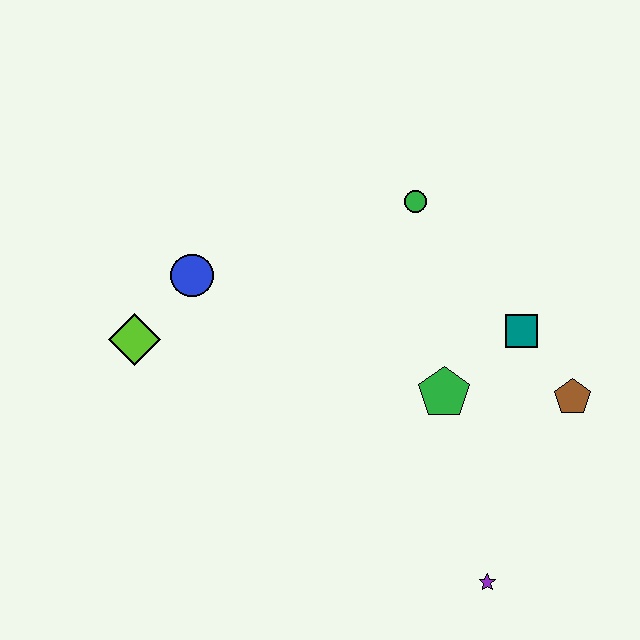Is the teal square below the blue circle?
Yes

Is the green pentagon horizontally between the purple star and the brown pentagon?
No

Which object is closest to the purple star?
The green pentagon is closest to the purple star.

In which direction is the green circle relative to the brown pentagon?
The green circle is above the brown pentagon.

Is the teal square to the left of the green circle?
No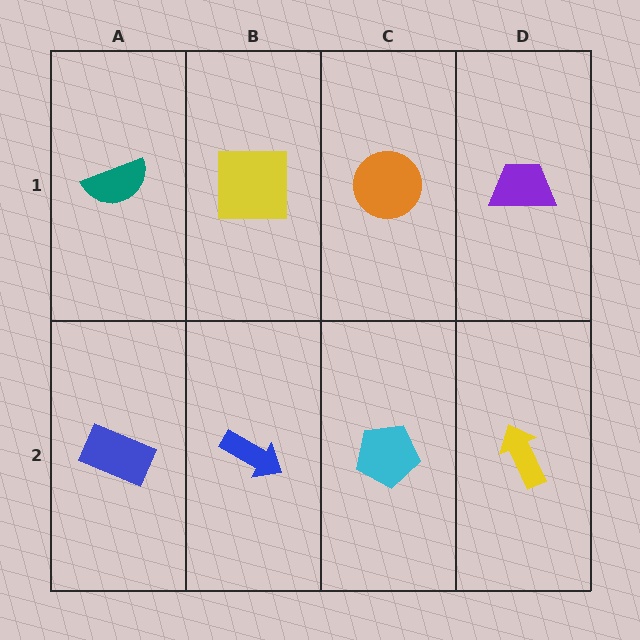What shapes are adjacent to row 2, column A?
A teal semicircle (row 1, column A), a blue arrow (row 2, column B).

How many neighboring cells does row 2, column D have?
2.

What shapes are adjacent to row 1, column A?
A blue rectangle (row 2, column A), a yellow square (row 1, column B).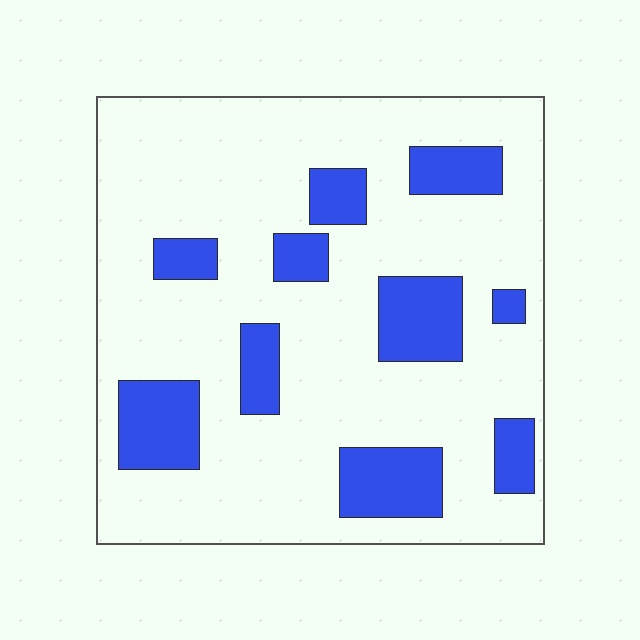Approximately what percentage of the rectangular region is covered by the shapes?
Approximately 20%.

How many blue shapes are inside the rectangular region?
10.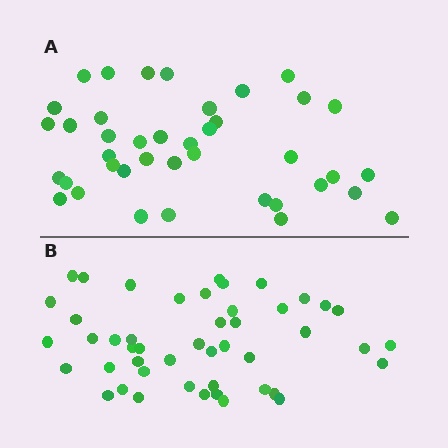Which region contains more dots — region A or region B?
Region B (the bottom region) has more dots.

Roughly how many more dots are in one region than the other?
Region B has roughly 8 or so more dots than region A.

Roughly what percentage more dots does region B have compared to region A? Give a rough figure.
About 20% more.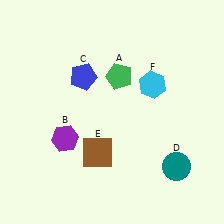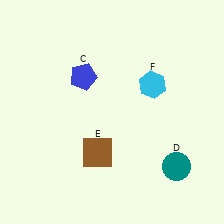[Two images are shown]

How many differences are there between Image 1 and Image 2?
There are 2 differences between the two images.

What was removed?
The green pentagon (A), the purple hexagon (B) were removed in Image 2.